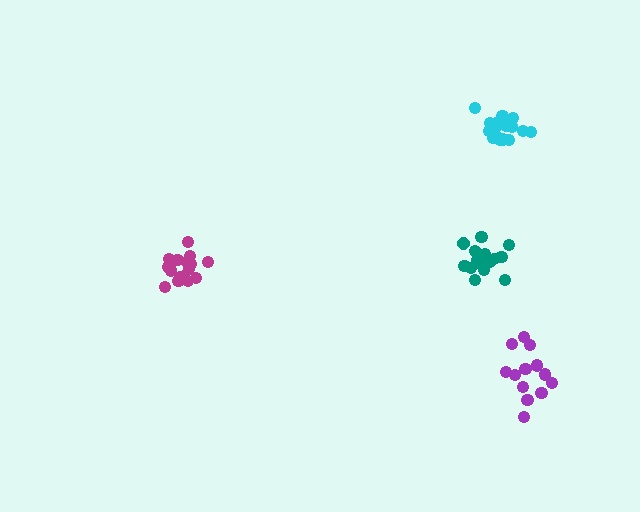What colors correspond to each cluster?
The clusters are colored: teal, magenta, purple, cyan.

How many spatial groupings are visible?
There are 4 spatial groupings.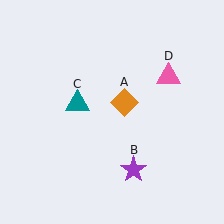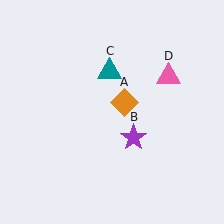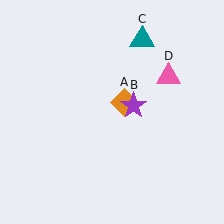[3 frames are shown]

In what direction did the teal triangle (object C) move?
The teal triangle (object C) moved up and to the right.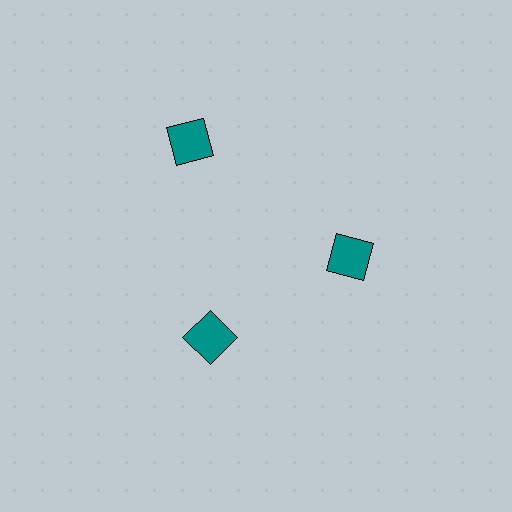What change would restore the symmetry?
The symmetry would be restored by moving it inward, back onto the ring so that all 3 squares sit at equal angles and equal distance from the center.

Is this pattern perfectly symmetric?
No. The 3 teal squares are arranged in a ring, but one element near the 11 o'clock position is pushed outward from the center, breaking the 3-fold rotational symmetry.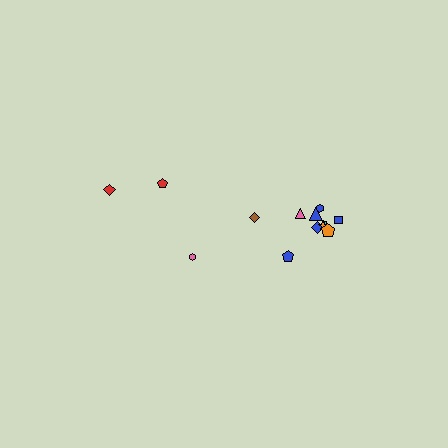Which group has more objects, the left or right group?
The right group.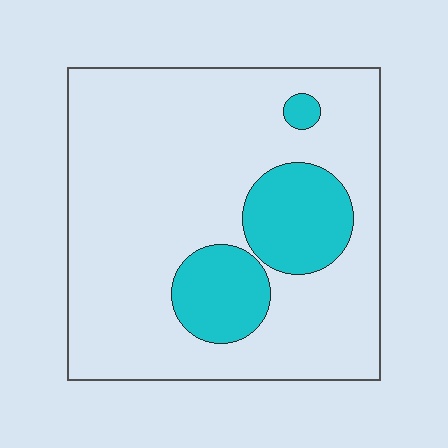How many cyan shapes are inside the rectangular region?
3.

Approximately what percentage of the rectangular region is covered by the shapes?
Approximately 20%.